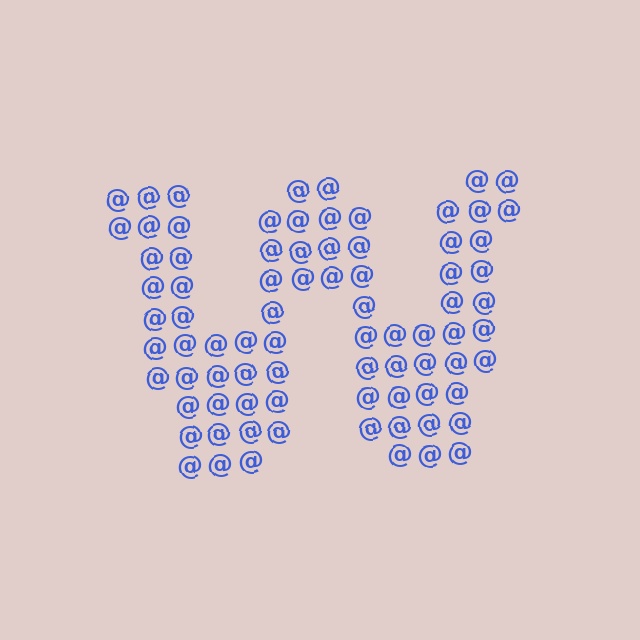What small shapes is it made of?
It is made of small at signs.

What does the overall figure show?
The overall figure shows the letter W.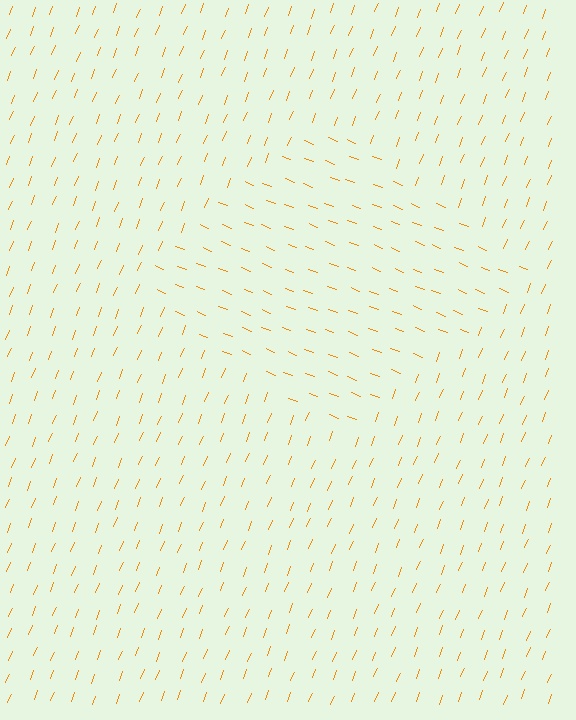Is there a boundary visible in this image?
Yes, there is a texture boundary formed by a change in line orientation.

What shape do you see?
I see a diamond.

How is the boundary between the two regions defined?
The boundary is defined purely by a change in line orientation (approximately 90 degrees difference). All lines are the same color and thickness.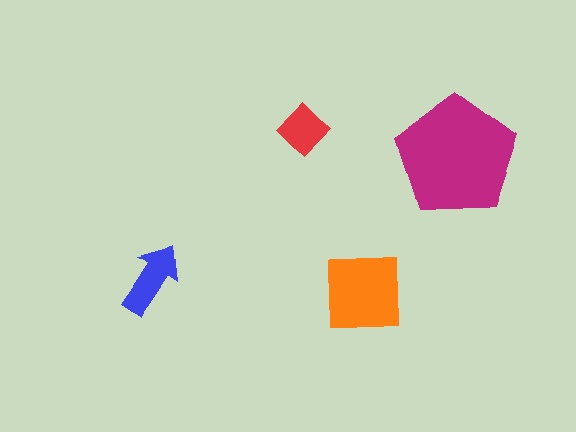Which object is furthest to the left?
The blue arrow is leftmost.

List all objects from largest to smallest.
The magenta pentagon, the orange square, the blue arrow, the red diamond.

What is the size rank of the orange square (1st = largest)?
2nd.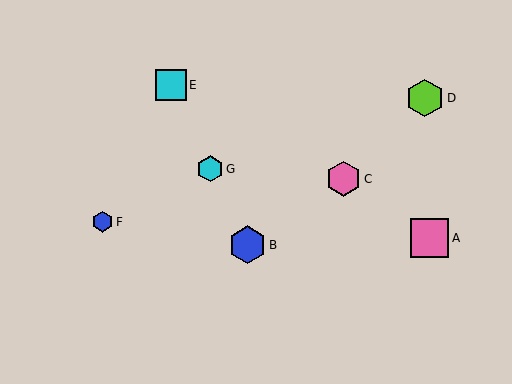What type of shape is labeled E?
Shape E is a cyan square.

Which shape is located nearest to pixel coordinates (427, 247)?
The pink square (labeled A) at (429, 238) is nearest to that location.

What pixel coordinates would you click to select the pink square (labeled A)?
Click at (429, 238) to select the pink square A.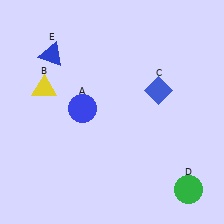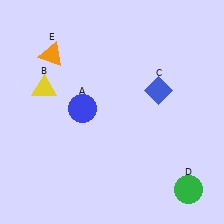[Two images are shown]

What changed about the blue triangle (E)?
In Image 1, E is blue. In Image 2, it changed to orange.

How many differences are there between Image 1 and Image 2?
There is 1 difference between the two images.